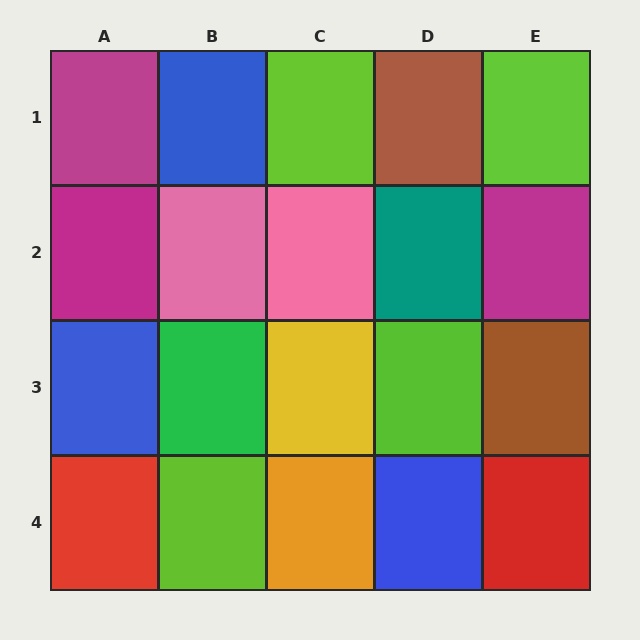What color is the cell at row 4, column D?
Blue.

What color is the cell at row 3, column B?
Green.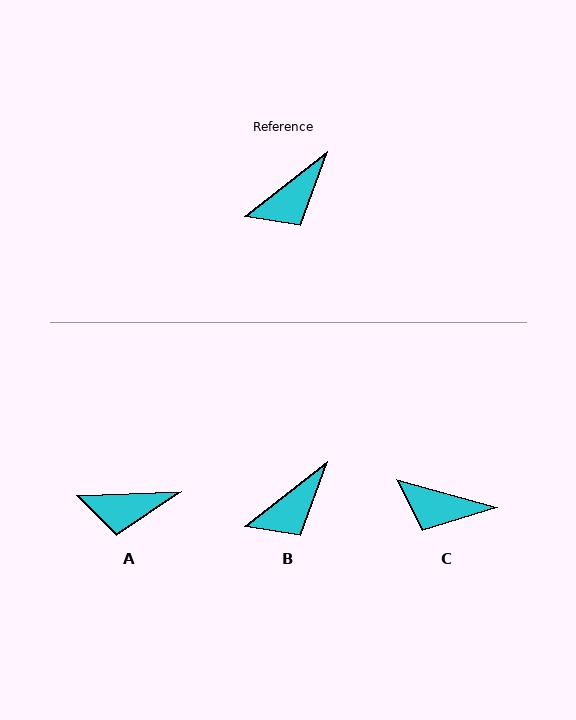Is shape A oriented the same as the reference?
No, it is off by about 36 degrees.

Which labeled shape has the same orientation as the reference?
B.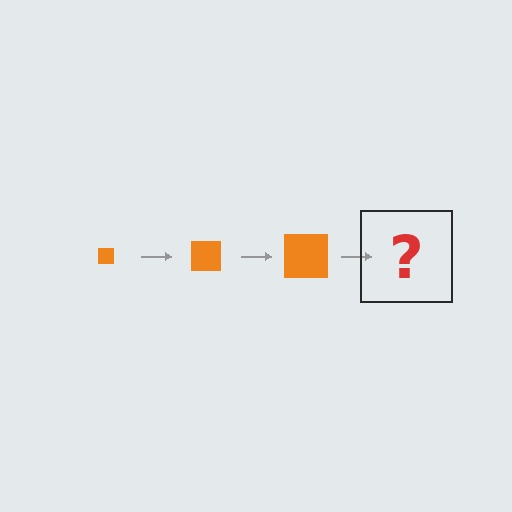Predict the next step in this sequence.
The next step is an orange square, larger than the previous one.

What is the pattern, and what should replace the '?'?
The pattern is that the square gets progressively larger each step. The '?' should be an orange square, larger than the previous one.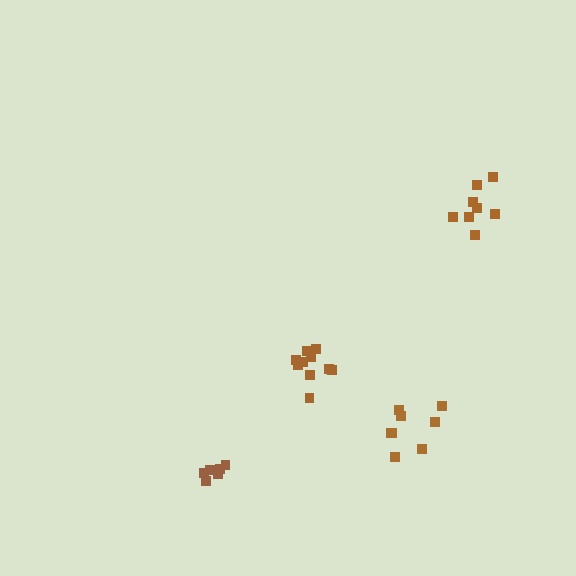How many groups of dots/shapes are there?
There are 4 groups.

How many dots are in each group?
Group 1: 8 dots, Group 2: 8 dots, Group 3: 10 dots, Group 4: 6 dots (32 total).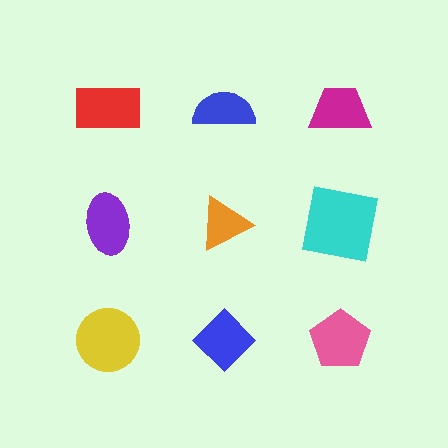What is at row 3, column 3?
A pink pentagon.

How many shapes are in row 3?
3 shapes.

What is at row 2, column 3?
A cyan square.